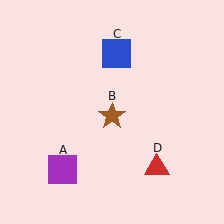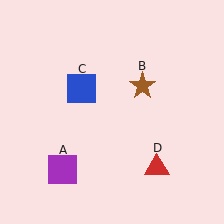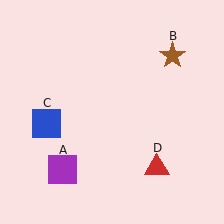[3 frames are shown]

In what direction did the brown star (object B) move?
The brown star (object B) moved up and to the right.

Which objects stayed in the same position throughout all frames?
Purple square (object A) and red triangle (object D) remained stationary.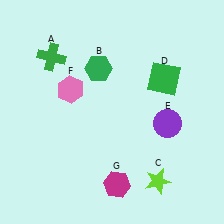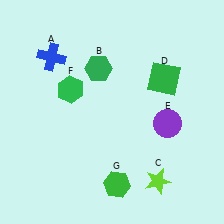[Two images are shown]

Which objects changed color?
A changed from green to blue. F changed from pink to green. G changed from magenta to green.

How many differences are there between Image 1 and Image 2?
There are 3 differences between the two images.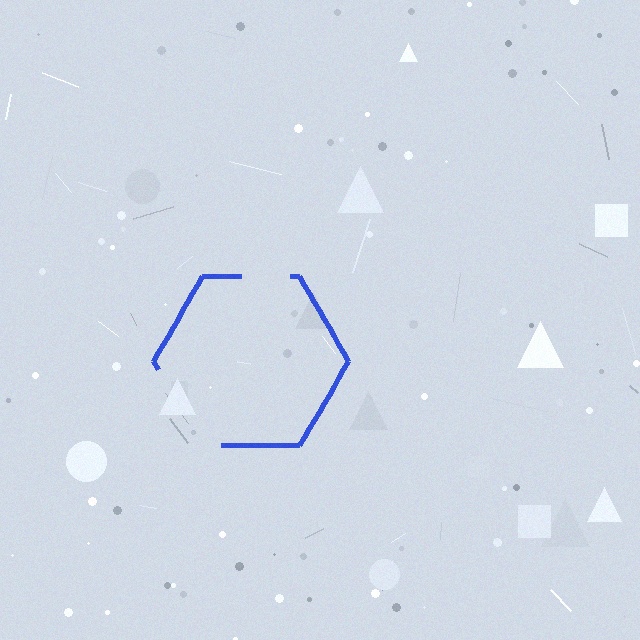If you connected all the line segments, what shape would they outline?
They would outline a hexagon.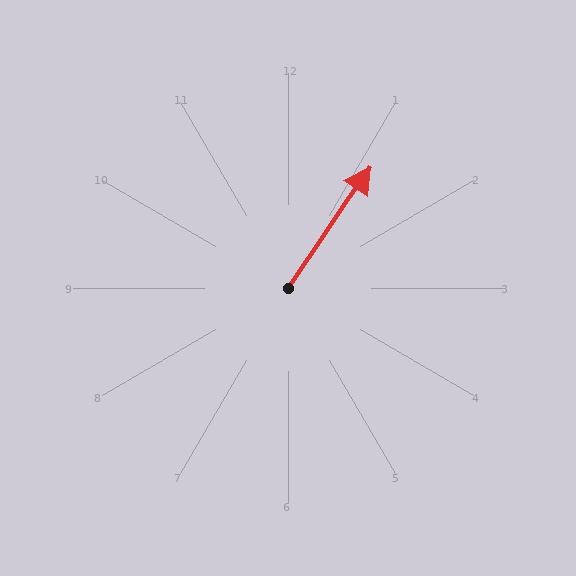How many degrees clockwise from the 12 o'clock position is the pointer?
Approximately 34 degrees.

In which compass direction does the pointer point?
Northeast.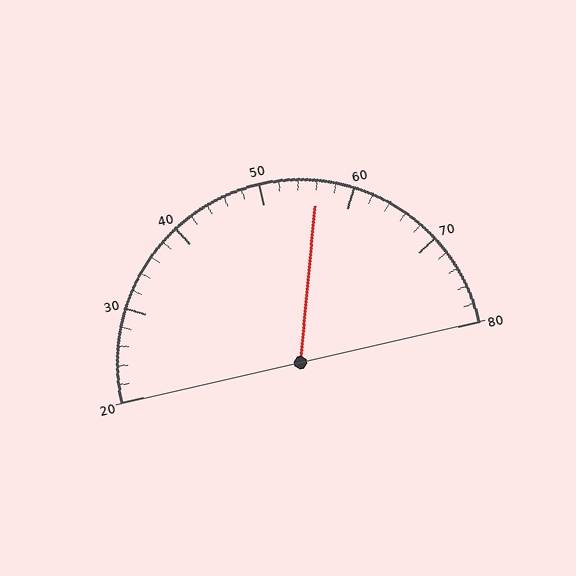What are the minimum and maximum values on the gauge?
The gauge ranges from 20 to 80.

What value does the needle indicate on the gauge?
The needle indicates approximately 56.